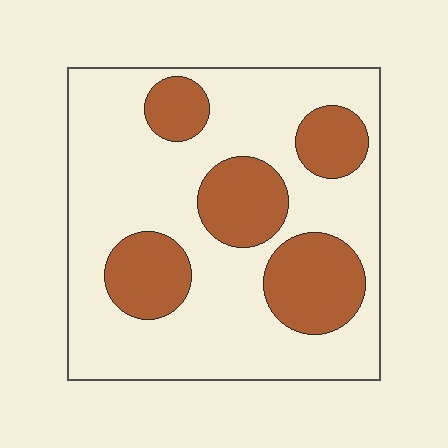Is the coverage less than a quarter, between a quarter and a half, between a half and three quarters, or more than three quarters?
Between a quarter and a half.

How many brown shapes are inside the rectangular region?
5.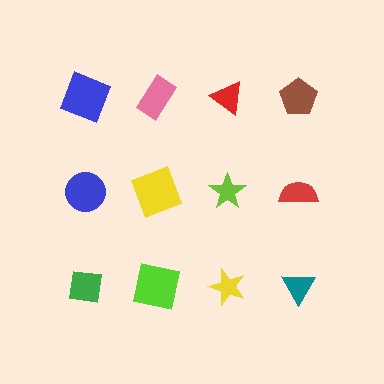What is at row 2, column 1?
A blue circle.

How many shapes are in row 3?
4 shapes.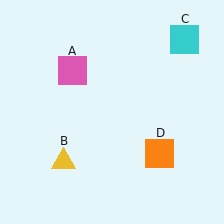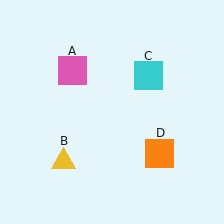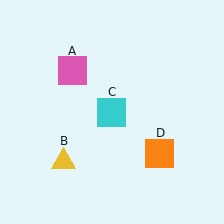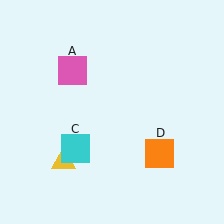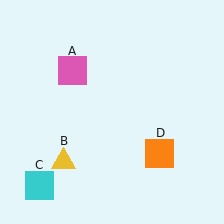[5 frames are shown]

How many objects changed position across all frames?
1 object changed position: cyan square (object C).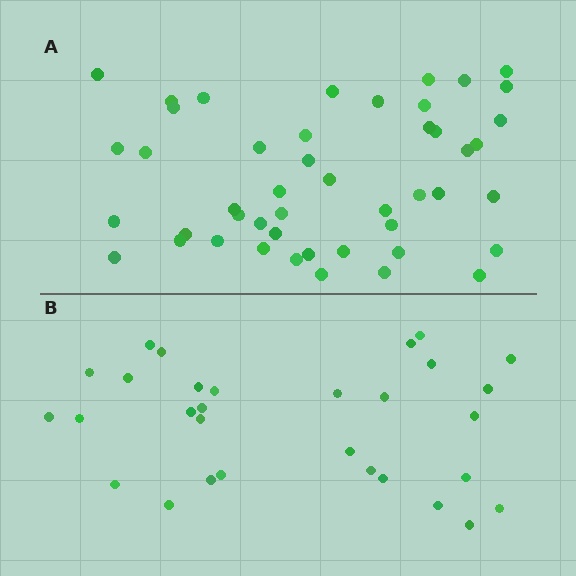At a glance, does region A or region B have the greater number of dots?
Region A (the top region) has more dots.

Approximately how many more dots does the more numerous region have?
Region A has approximately 15 more dots than region B.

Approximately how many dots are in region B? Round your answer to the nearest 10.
About 30 dots.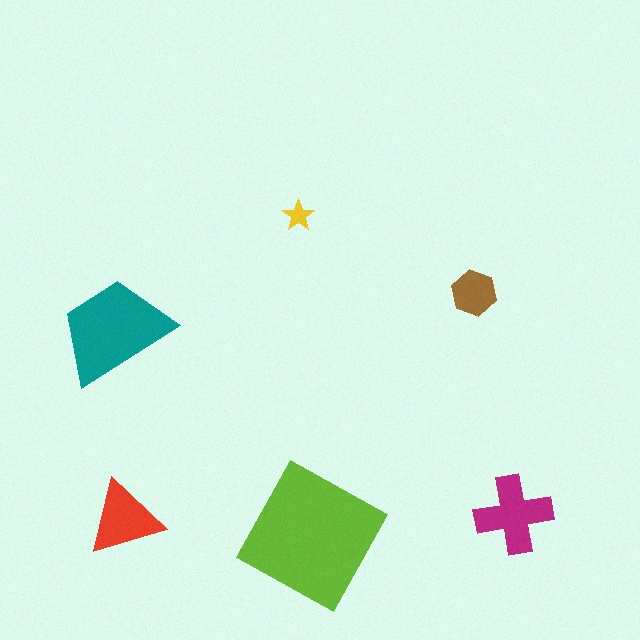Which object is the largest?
The lime square.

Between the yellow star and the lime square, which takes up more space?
The lime square.